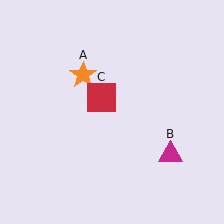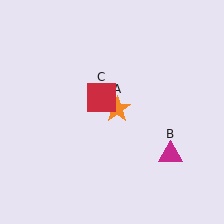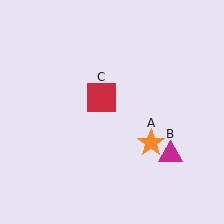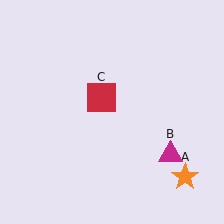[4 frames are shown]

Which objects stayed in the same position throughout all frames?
Magenta triangle (object B) and red square (object C) remained stationary.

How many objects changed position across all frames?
1 object changed position: orange star (object A).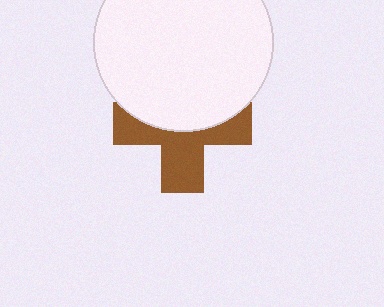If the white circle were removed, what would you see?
You would see the complete brown cross.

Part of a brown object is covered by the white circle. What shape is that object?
It is a cross.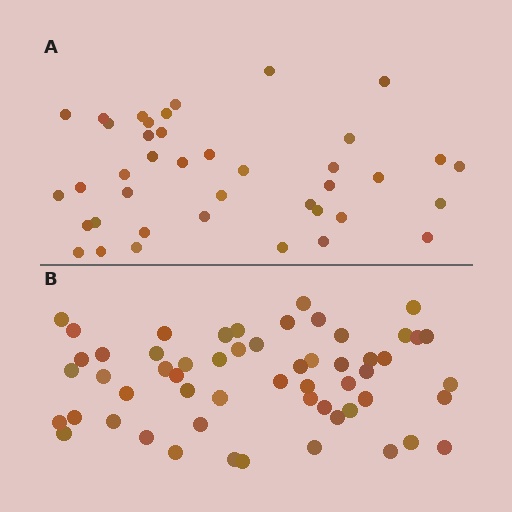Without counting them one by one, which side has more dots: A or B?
Region B (the bottom region) has more dots.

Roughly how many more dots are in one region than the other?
Region B has approximately 15 more dots than region A.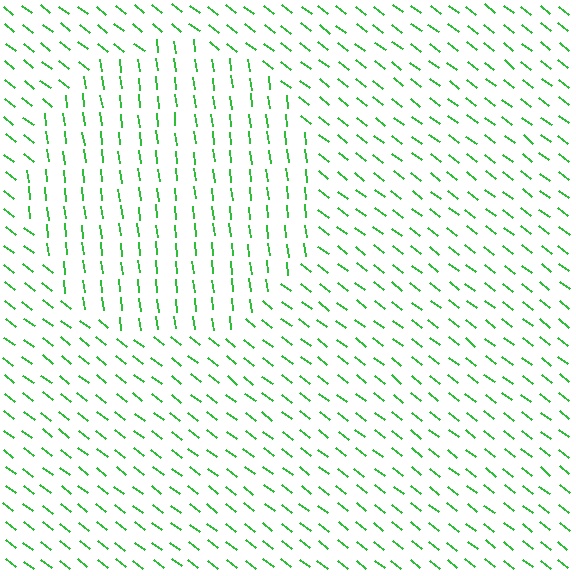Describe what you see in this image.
The image is filled with small green line segments. A circle region in the image has lines oriented differently from the surrounding lines, creating a visible texture boundary.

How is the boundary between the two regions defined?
The boundary is defined purely by a change in line orientation (approximately 45 degrees difference). All lines are the same color and thickness.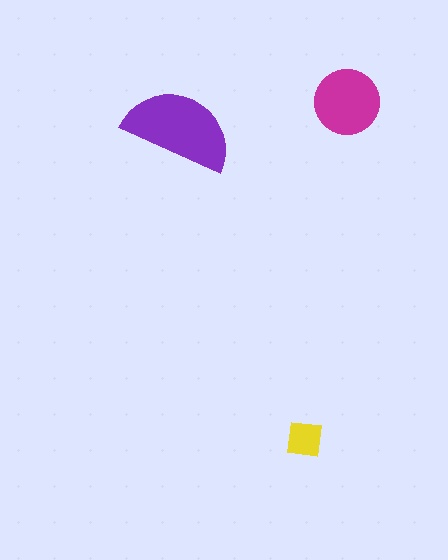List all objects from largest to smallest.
The purple semicircle, the magenta circle, the yellow square.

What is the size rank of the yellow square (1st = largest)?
3rd.